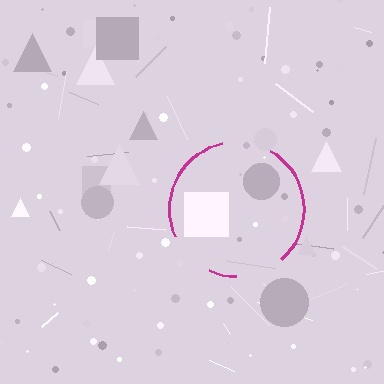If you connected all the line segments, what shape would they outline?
They would outline a circle.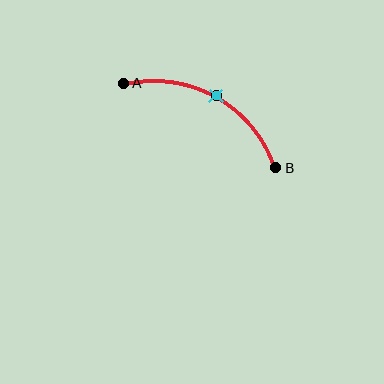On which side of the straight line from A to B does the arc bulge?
The arc bulges above the straight line connecting A and B.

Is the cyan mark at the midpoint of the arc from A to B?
Yes. The cyan mark lies on the arc at equal arc-length from both A and B — it is the arc midpoint.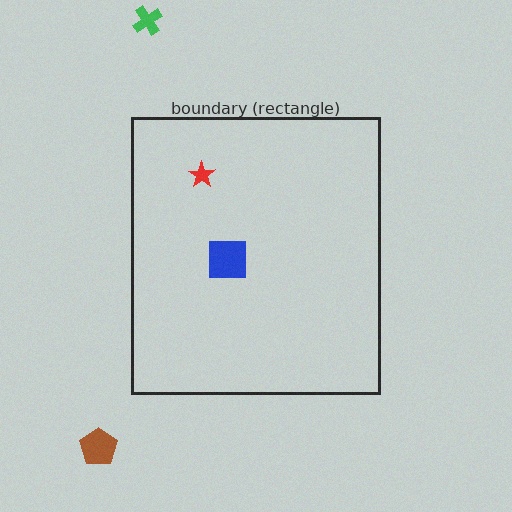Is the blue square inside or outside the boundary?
Inside.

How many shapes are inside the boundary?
2 inside, 2 outside.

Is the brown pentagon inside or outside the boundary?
Outside.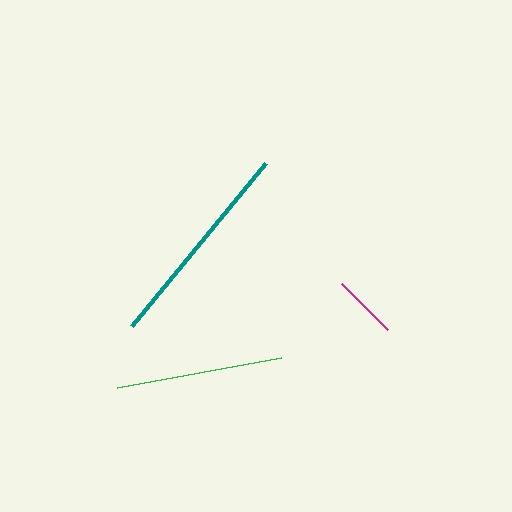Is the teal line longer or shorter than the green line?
The teal line is longer than the green line.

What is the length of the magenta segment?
The magenta segment is approximately 66 pixels long.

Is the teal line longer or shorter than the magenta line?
The teal line is longer than the magenta line.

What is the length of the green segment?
The green segment is approximately 167 pixels long.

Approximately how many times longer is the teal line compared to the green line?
The teal line is approximately 1.3 times the length of the green line.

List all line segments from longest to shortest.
From longest to shortest: teal, green, magenta.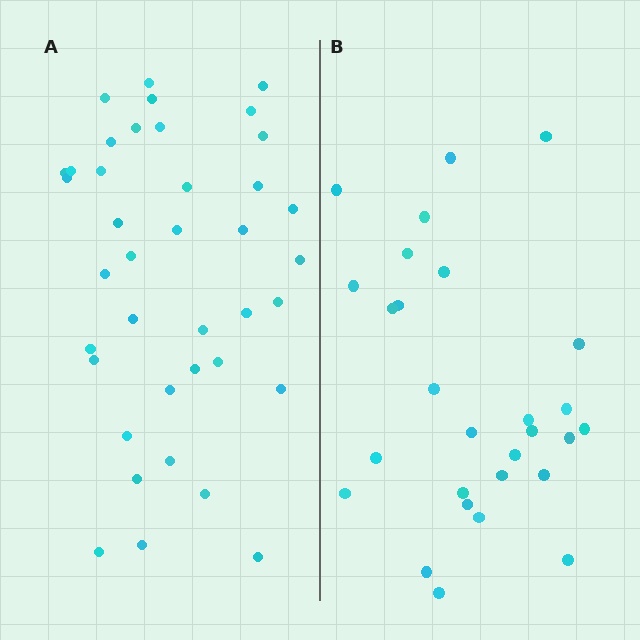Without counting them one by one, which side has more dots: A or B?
Region A (the left region) has more dots.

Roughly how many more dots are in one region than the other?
Region A has roughly 12 or so more dots than region B.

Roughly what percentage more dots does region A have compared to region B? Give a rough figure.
About 40% more.